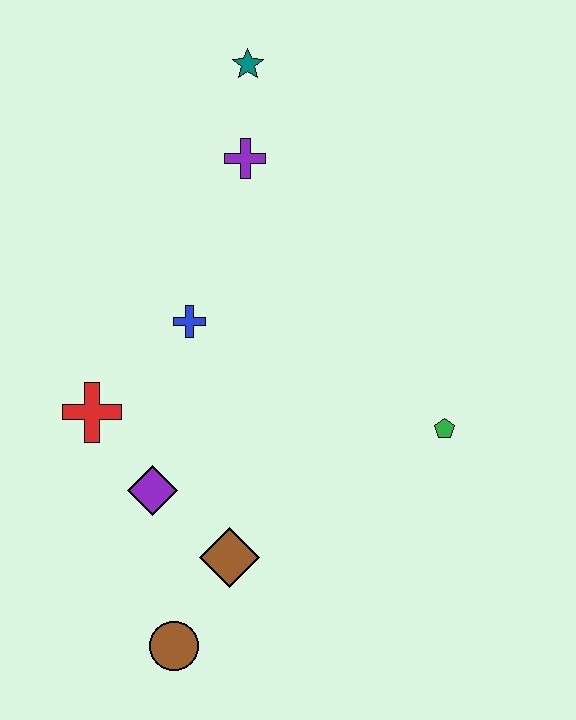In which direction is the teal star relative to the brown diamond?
The teal star is above the brown diamond.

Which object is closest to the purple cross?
The teal star is closest to the purple cross.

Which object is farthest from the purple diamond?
The teal star is farthest from the purple diamond.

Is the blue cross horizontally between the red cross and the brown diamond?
Yes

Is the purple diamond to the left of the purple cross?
Yes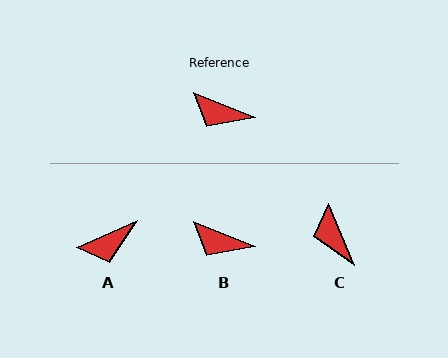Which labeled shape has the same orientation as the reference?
B.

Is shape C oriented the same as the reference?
No, it is off by about 46 degrees.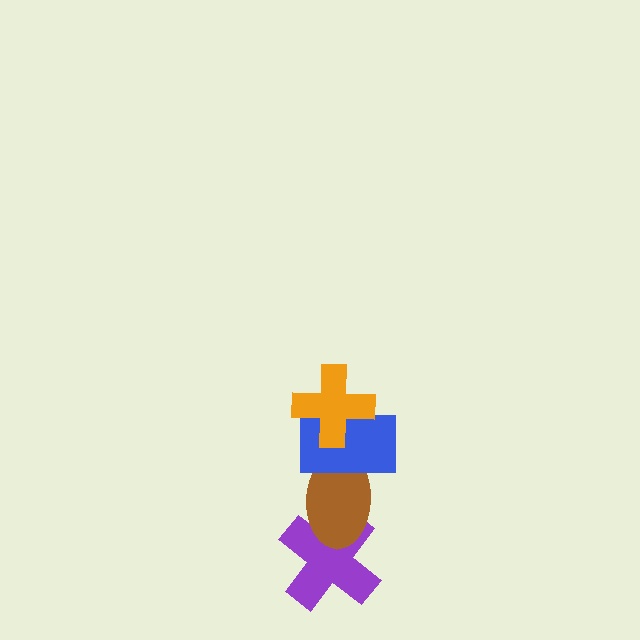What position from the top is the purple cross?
The purple cross is 4th from the top.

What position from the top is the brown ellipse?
The brown ellipse is 3rd from the top.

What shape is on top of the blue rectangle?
The orange cross is on top of the blue rectangle.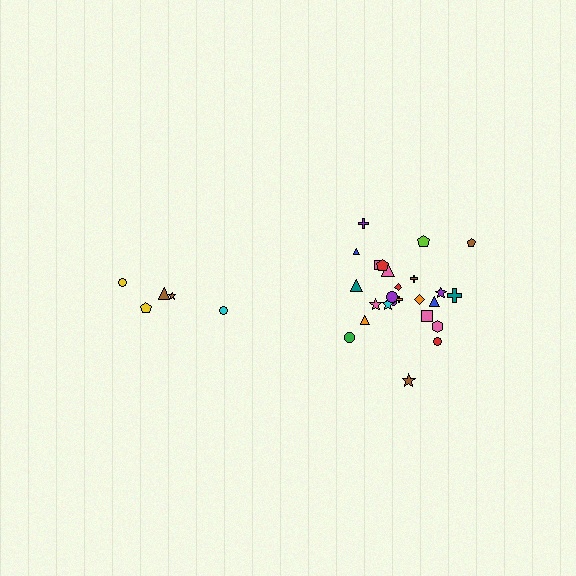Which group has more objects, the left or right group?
The right group.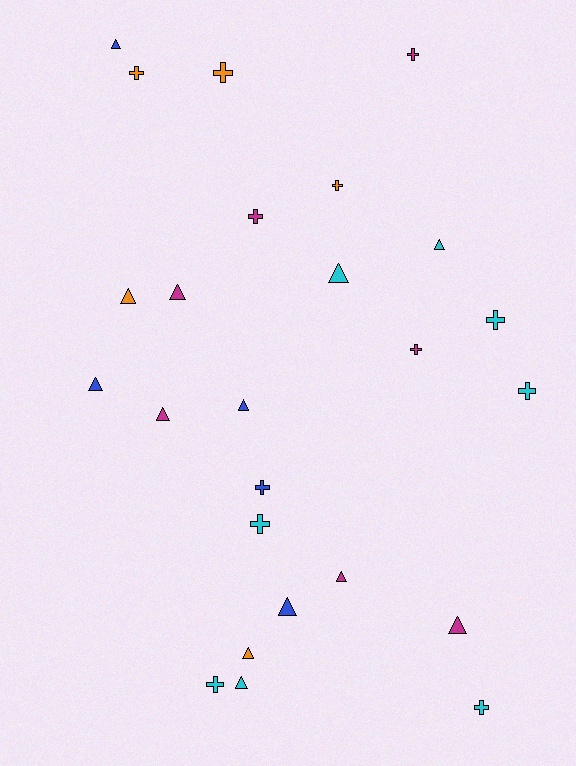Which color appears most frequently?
Cyan, with 8 objects.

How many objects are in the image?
There are 25 objects.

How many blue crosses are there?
There is 1 blue cross.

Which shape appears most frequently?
Triangle, with 13 objects.